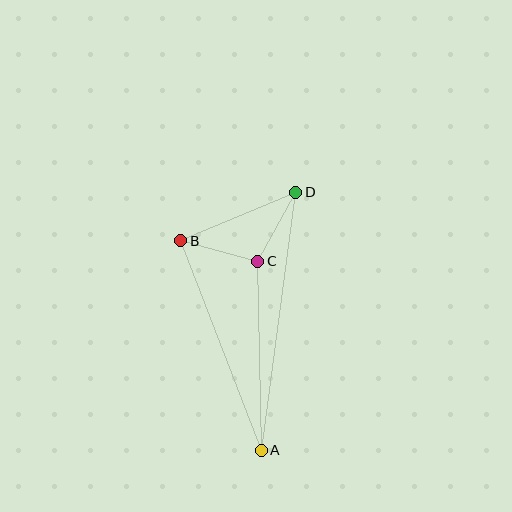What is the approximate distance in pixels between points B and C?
The distance between B and C is approximately 80 pixels.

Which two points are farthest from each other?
Points A and D are farthest from each other.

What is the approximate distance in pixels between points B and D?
The distance between B and D is approximately 125 pixels.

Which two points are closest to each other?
Points C and D are closest to each other.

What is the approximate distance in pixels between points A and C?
The distance between A and C is approximately 189 pixels.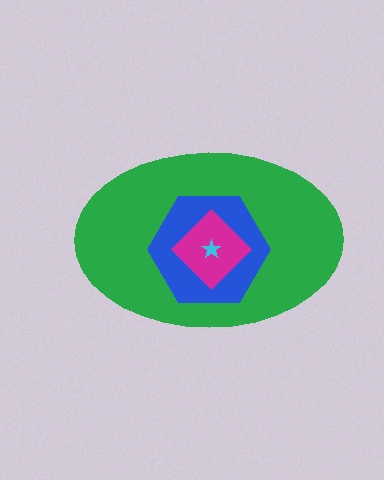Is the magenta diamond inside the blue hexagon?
Yes.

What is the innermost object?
The cyan star.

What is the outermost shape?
The green ellipse.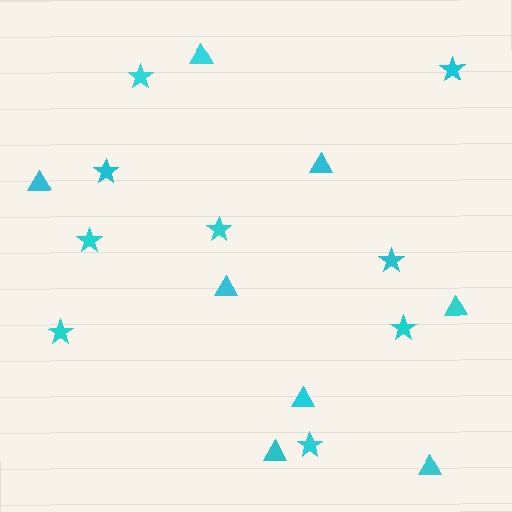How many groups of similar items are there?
There are 2 groups: one group of stars (9) and one group of triangles (8).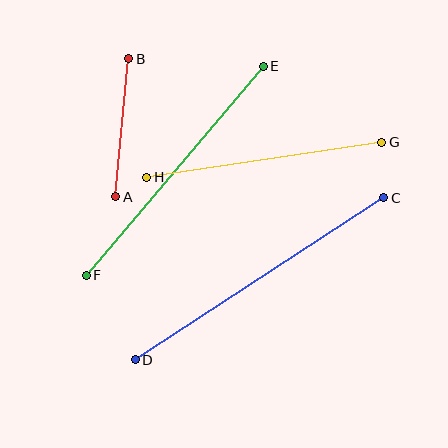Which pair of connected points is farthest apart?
Points C and D are farthest apart.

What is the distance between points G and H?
The distance is approximately 237 pixels.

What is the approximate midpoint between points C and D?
The midpoint is at approximately (260, 279) pixels.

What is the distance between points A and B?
The distance is approximately 139 pixels.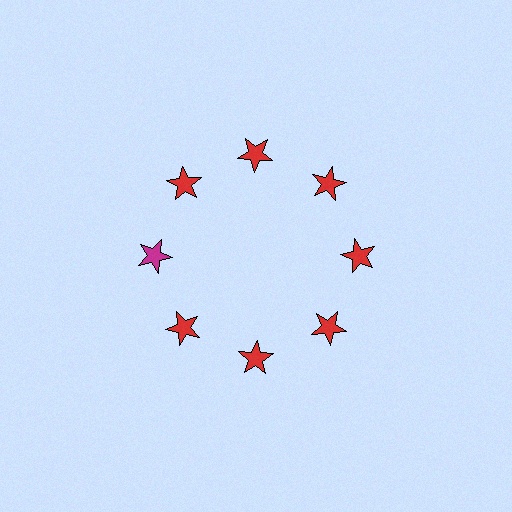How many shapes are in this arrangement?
There are 8 shapes arranged in a ring pattern.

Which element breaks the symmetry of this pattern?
The magenta star at roughly the 9 o'clock position breaks the symmetry. All other shapes are red stars.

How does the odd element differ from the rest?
It has a different color: magenta instead of red.